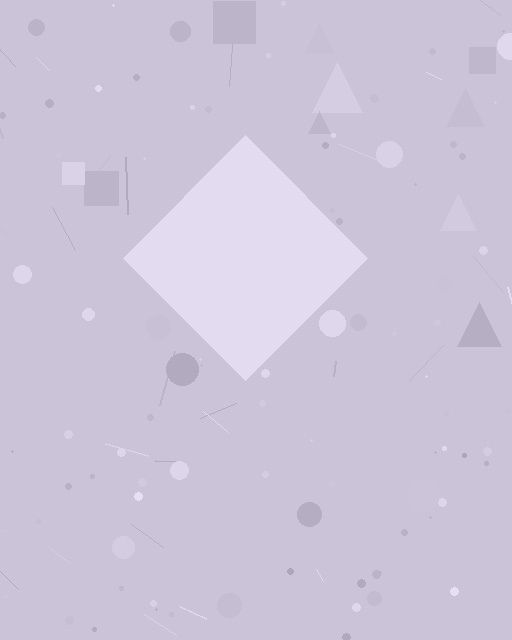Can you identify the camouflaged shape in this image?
The camouflaged shape is a diamond.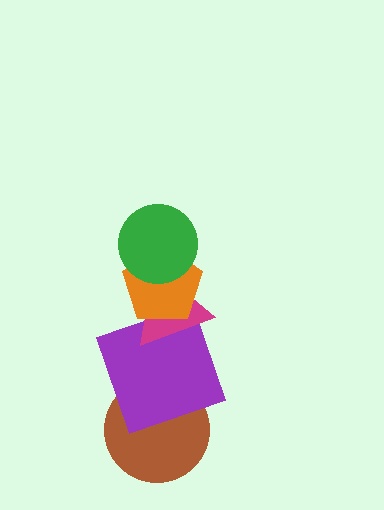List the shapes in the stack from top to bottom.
From top to bottom: the green circle, the orange pentagon, the magenta triangle, the purple square, the brown circle.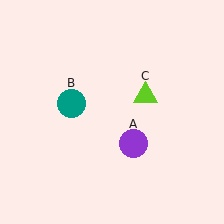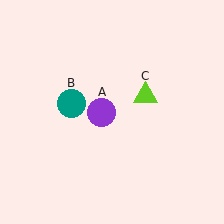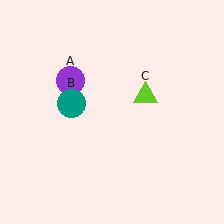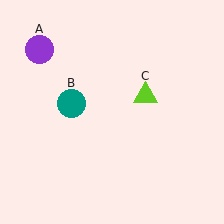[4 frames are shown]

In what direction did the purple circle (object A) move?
The purple circle (object A) moved up and to the left.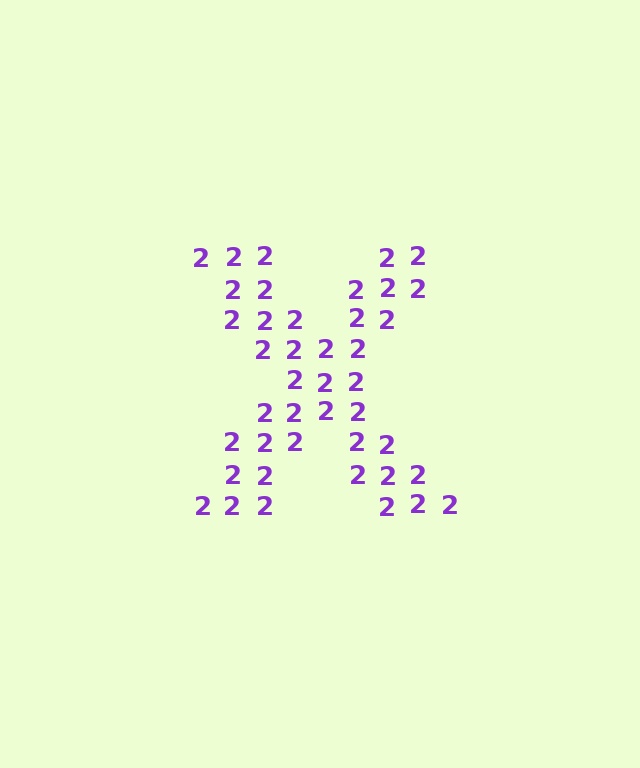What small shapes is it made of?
It is made of small digit 2's.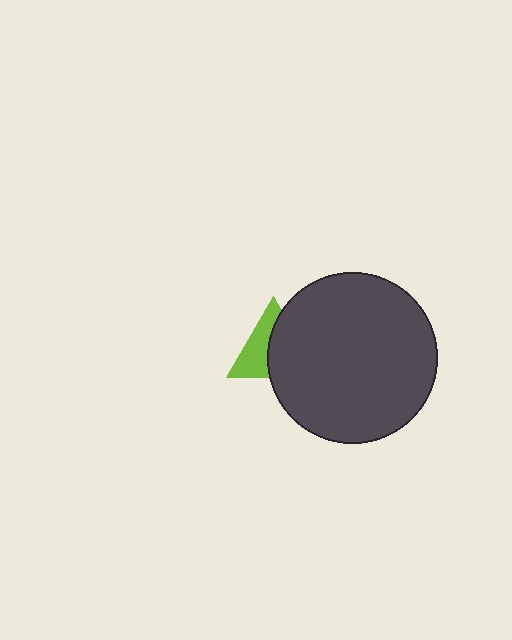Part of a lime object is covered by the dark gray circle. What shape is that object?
It is a triangle.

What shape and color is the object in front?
The object in front is a dark gray circle.